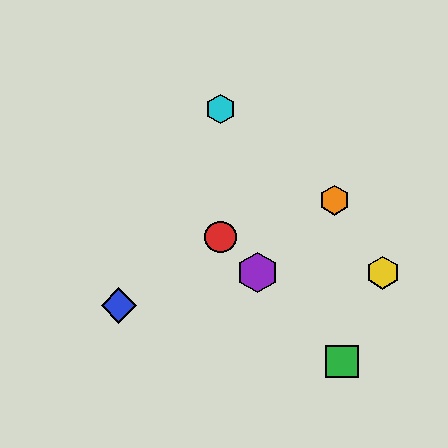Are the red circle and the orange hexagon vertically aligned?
No, the red circle is at x≈220 and the orange hexagon is at x≈335.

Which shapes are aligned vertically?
The red circle, the cyan hexagon are aligned vertically.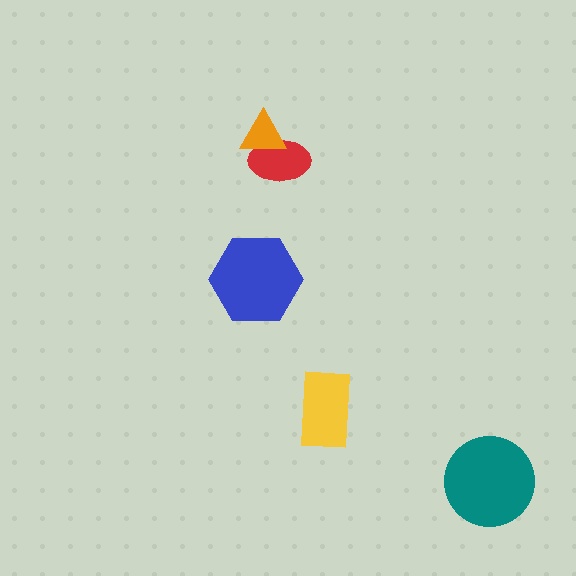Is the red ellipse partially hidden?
Yes, it is partially covered by another shape.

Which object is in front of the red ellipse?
The orange triangle is in front of the red ellipse.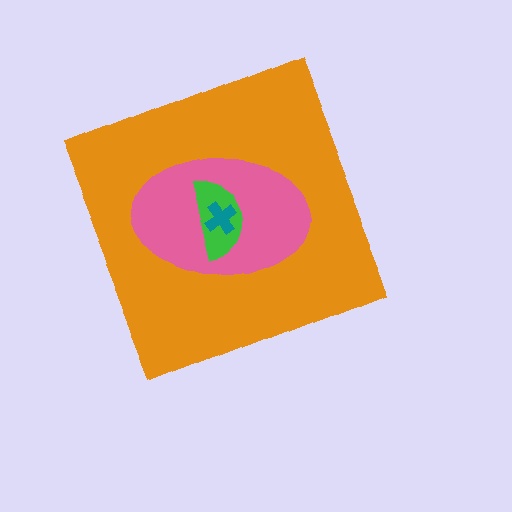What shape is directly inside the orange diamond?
The pink ellipse.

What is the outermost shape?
The orange diamond.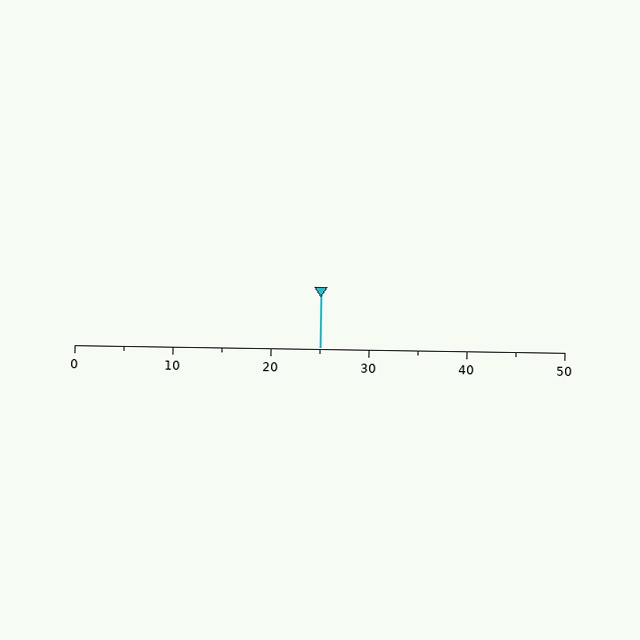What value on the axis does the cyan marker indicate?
The marker indicates approximately 25.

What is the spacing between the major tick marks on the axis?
The major ticks are spaced 10 apart.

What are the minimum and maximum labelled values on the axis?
The axis runs from 0 to 50.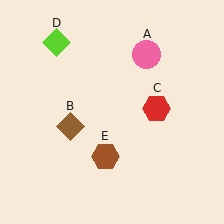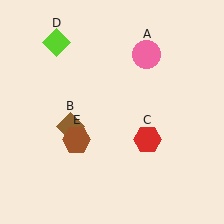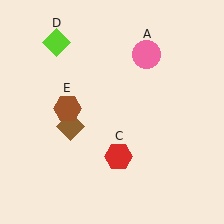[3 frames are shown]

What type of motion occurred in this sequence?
The red hexagon (object C), brown hexagon (object E) rotated clockwise around the center of the scene.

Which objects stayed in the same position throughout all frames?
Pink circle (object A) and brown diamond (object B) and lime diamond (object D) remained stationary.